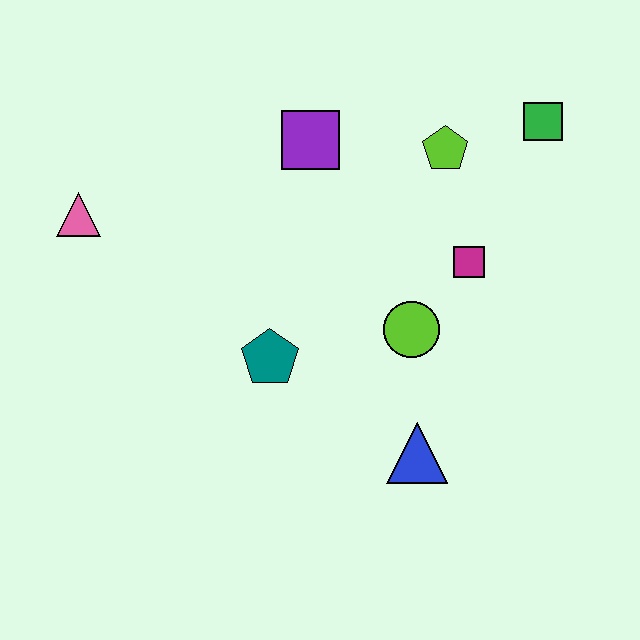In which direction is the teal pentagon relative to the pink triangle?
The teal pentagon is to the right of the pink triangle.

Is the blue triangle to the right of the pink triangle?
Yes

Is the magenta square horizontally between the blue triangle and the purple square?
No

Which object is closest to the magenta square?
The lime circle is closest to the magenta square.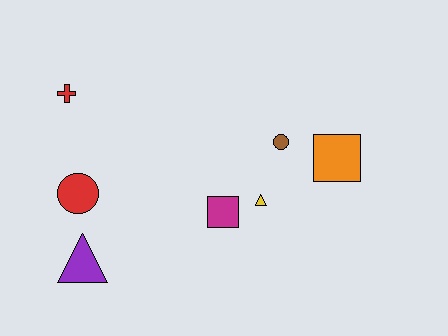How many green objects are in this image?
There are no green objects.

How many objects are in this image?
There are 7 objects.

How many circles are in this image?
There are 2 circles.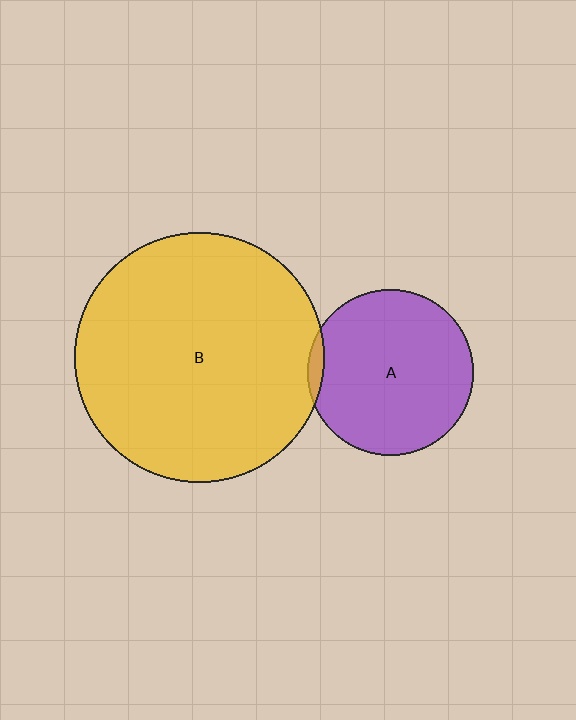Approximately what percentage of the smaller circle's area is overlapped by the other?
Approximately 5%.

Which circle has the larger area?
Circle B (yellow).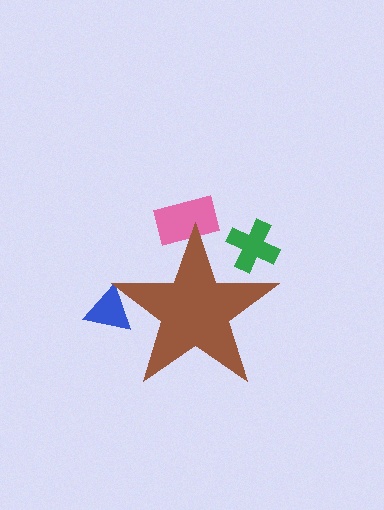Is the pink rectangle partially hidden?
Yes, the pink rectangle is partially hidden behind the brown star.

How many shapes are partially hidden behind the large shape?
3 shapes are partially hidden.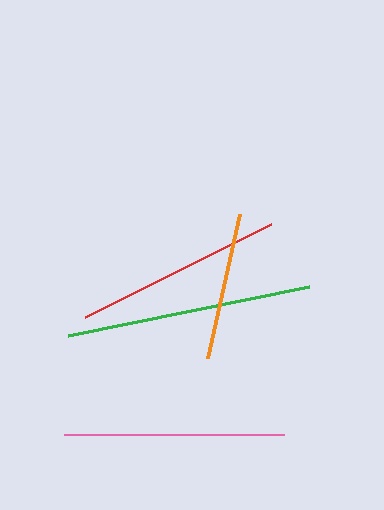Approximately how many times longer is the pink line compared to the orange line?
The pink line is approximately 1.5 times the length of the orange line.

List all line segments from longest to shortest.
From longest to shortest: green, pink, red, orange.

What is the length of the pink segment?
The pink segment is approximately 220 pixels long.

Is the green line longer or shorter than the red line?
The green line is longer than the red line.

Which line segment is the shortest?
The orange line is the shortest at approximately 147 pixels.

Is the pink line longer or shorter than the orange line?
The pink line is longer than the orange line.